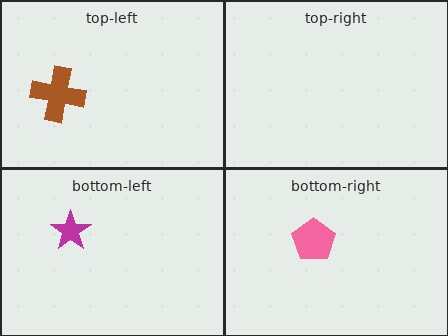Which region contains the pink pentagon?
The bottom-right region.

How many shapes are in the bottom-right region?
1.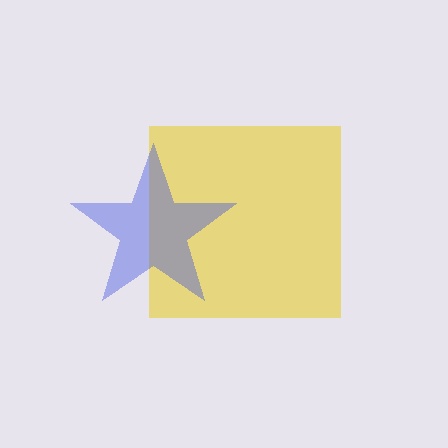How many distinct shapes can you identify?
There are 2 distinct shapes: a yellow square, a blue star.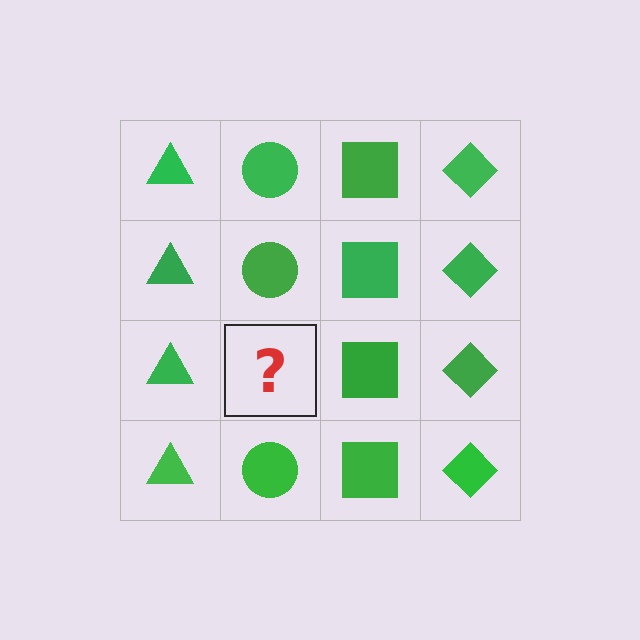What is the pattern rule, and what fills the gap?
The rule is that each column has a consistent shape. The gap should be filled with a green circle.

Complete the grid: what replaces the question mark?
The question mark should be replaced with a green circle.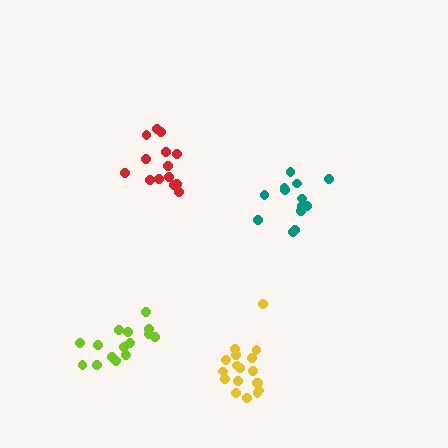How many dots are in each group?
Group 1: 18 dots, Group 2: 14 dots, Group 3: 13 dots, Group 4: 15 dots (60 total).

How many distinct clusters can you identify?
There are 4 distinct clusters.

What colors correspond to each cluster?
The clusters are colored: yellow, red, teal, lime.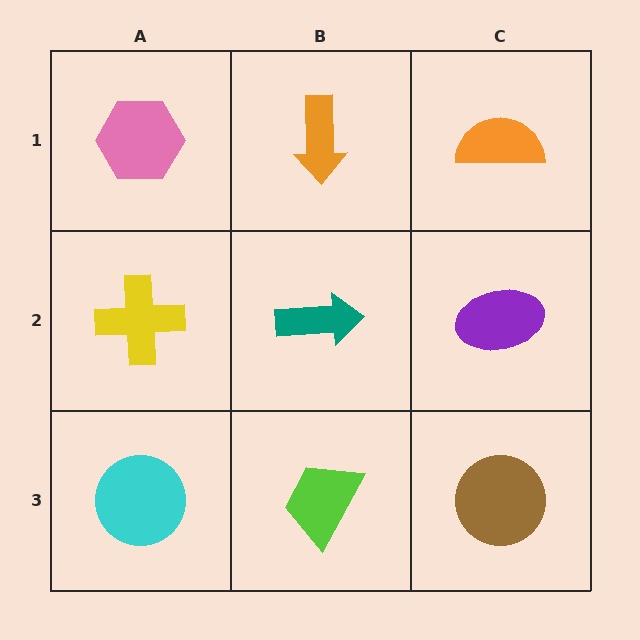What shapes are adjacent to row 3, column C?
A purple ellipse (row 2, column C), a lime trapezoid (row 3, column B).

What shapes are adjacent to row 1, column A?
A yellow cross (row 2, column A), an orange arrow (row 1, column B).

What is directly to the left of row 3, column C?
A lime trapezoid.